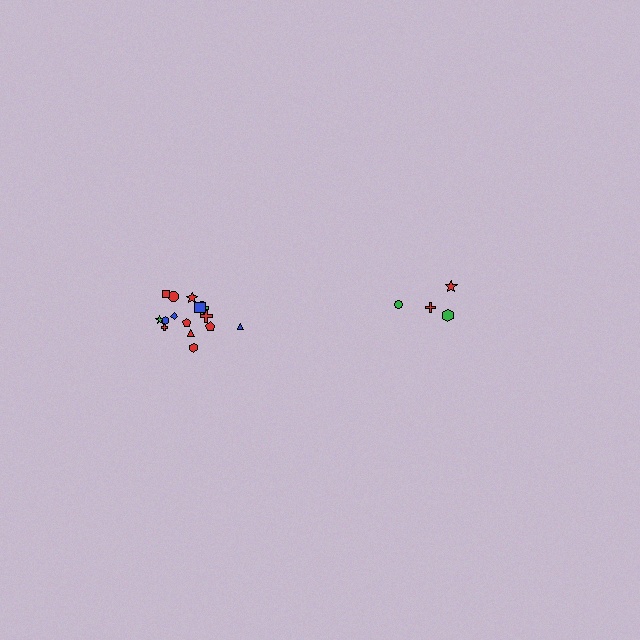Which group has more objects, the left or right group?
The left group.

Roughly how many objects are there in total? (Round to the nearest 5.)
Roughly 20 objects in total.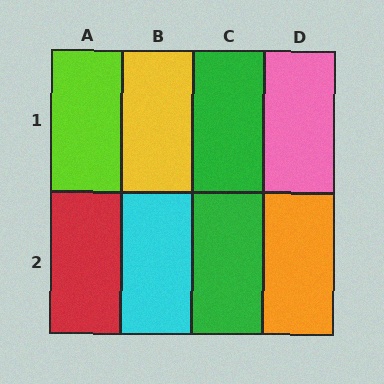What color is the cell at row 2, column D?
Orange.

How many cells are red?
1 cell is red.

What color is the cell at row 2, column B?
Cyan.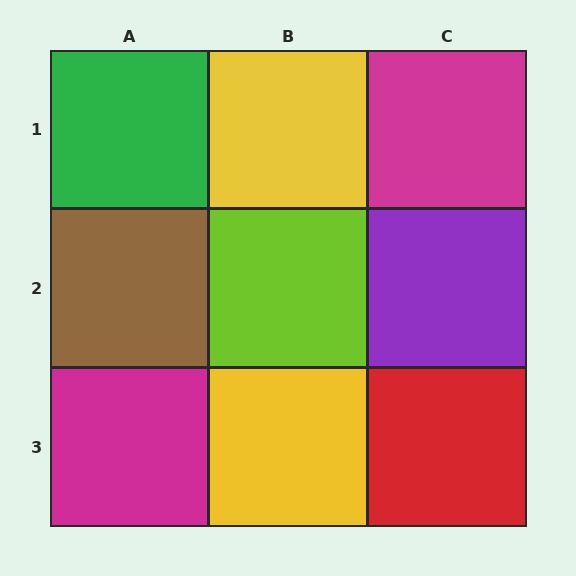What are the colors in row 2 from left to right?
Brown, lime, purple.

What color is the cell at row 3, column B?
Yellow.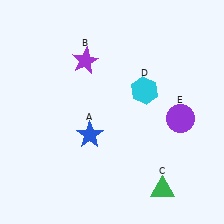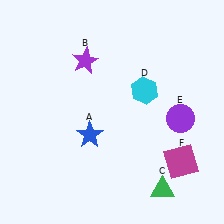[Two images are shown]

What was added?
A magenta square (F) was added in Image 2.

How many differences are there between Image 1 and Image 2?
There is 1 difference between the two images.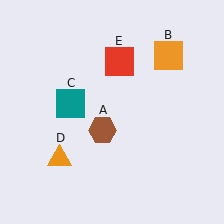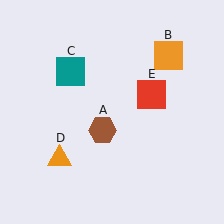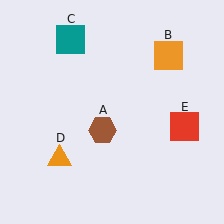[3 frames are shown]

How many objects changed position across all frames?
2 objects changed position: teal square (object C), red square (object E).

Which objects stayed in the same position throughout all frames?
Brown hexagon (object A) and orange square (object B) and orange triangle (object D) remained stationary.